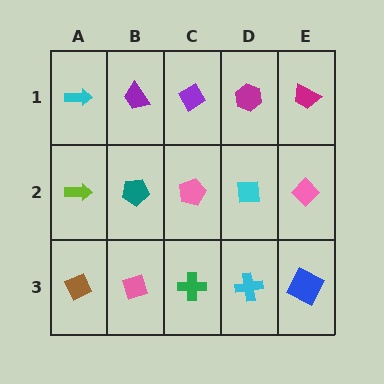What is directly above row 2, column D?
A magenta hexagon.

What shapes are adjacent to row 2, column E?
A magenta trapezoid (row 1, column E), a blue square (row 3, column E), a cyan square (row 2, column D).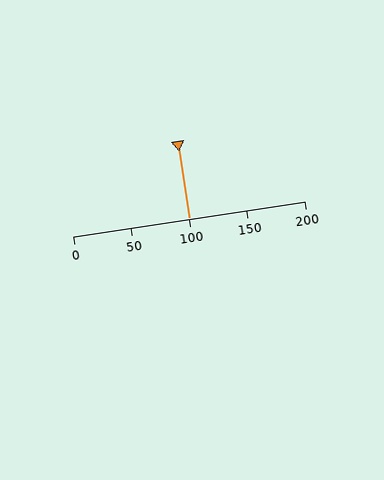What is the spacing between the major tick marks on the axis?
The major ticks are spaced 50 apart.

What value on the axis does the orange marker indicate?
The marker indicates approximately 100.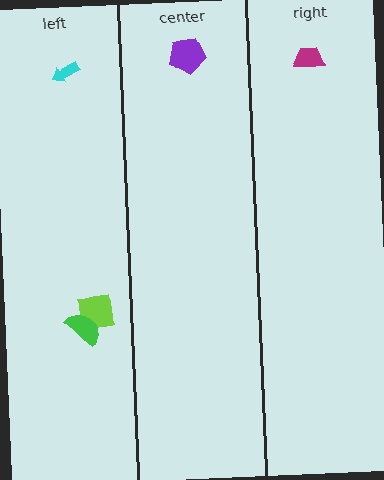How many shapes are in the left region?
3.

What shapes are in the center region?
The purple pentagon.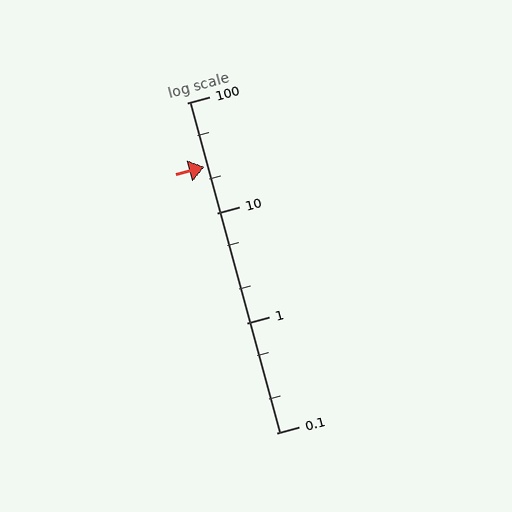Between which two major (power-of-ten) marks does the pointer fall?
The pointer is between 10 and 100.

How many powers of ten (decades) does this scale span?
The scale spans 3 decades, from 0.1 to 100.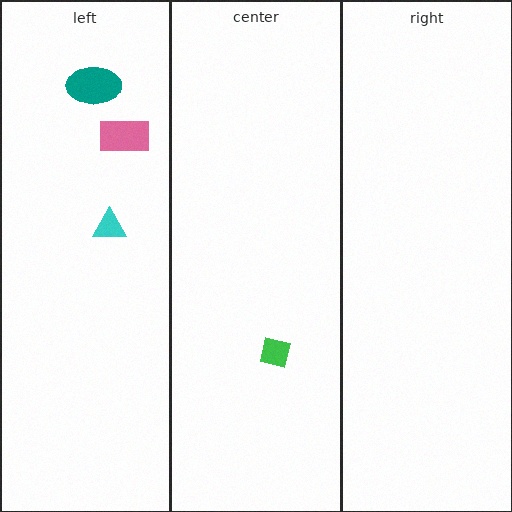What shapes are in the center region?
The green square.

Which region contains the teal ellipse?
The left region.